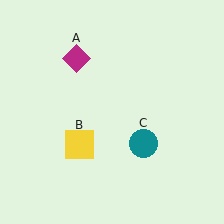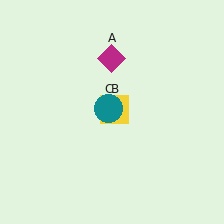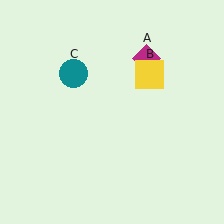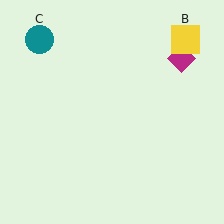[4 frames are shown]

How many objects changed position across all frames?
3 objects changed position: magenta diamond (object A), yellow square (object B), teal circle (object C).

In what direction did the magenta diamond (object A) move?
The magenta diamond (object A) moved right.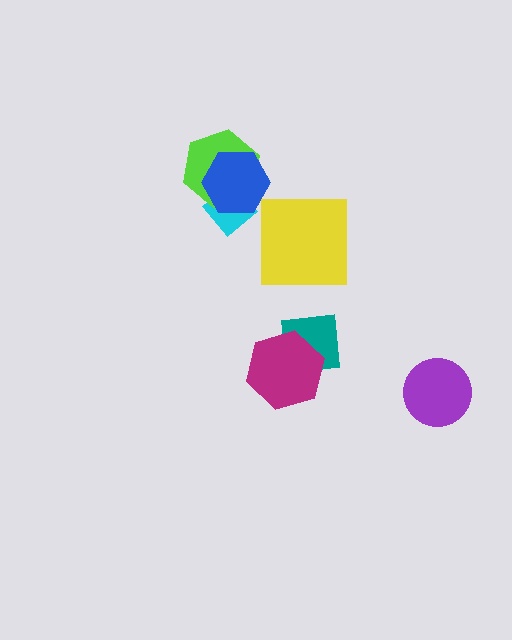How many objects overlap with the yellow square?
0 objects overlap with the yellow square.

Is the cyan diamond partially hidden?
Yes, it is partially covered by another shape.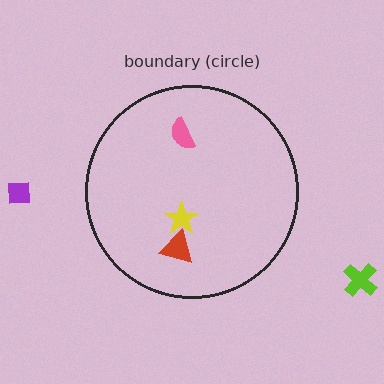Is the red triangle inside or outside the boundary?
Inside.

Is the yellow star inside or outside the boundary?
Inside.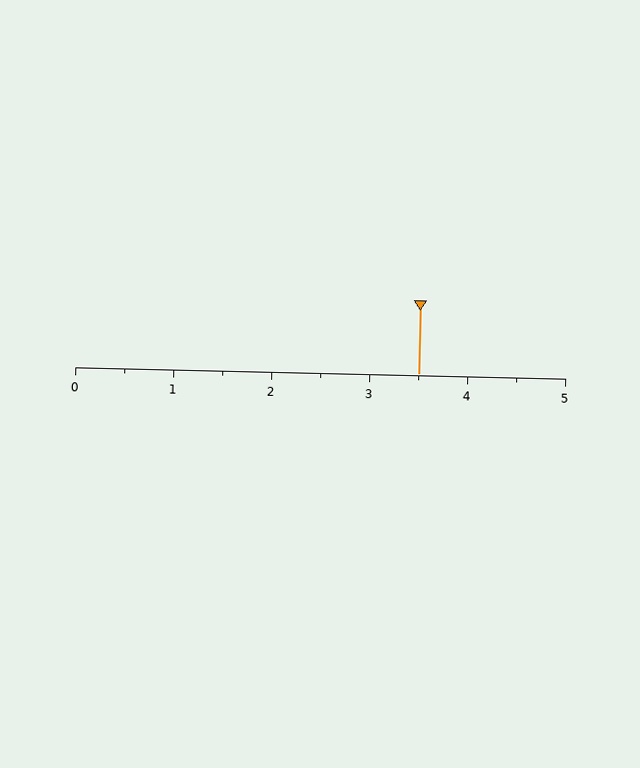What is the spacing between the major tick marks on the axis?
The major ticks are spaced 1 apart.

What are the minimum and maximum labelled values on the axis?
The axis runs from 0 to 5.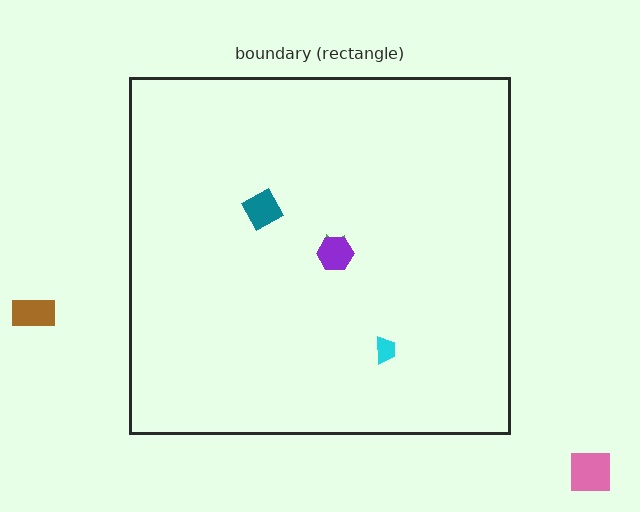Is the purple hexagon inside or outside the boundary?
Inside.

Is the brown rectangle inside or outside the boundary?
Outside.